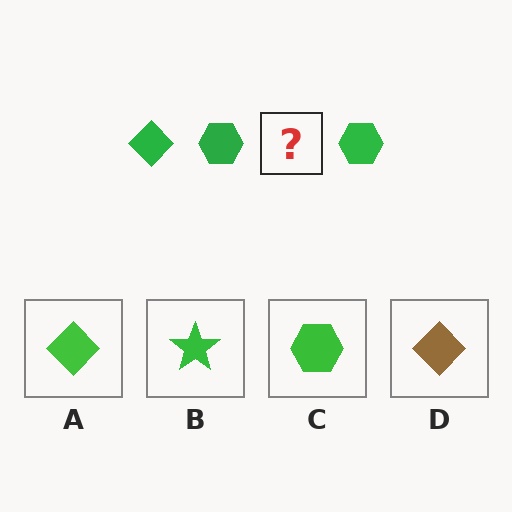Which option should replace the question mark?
Option A.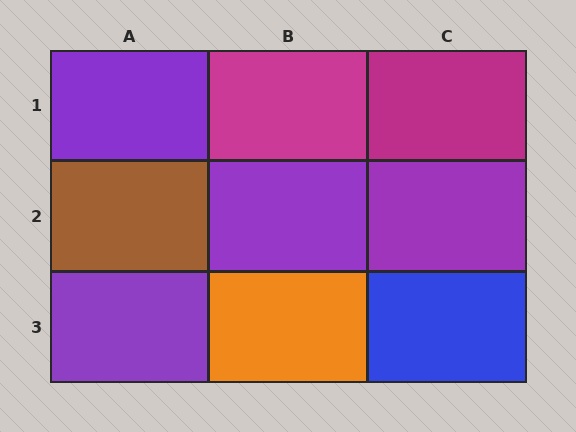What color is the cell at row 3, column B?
Orange.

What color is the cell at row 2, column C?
Purple.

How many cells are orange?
1 cell is orange.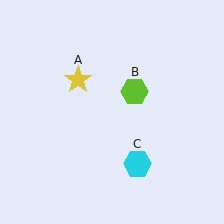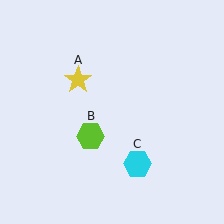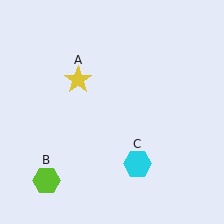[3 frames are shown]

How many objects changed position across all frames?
1 object changed position: lime hexagon (object B).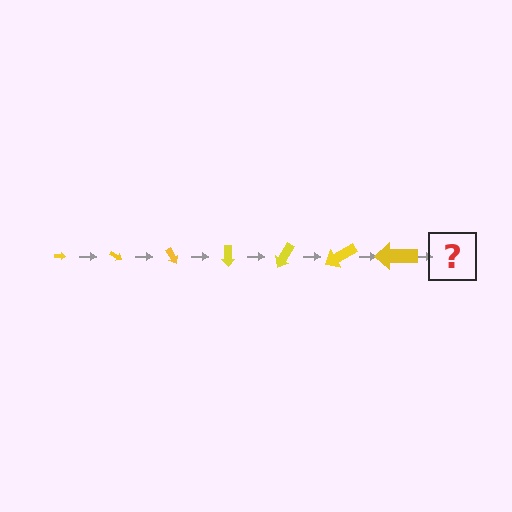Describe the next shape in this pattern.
It should be an arrow, larger than the previous one and rotated 210 degrees from the start.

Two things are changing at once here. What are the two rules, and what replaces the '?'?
The two rules are that the arrow grows larger each step and it rotates 30 degrees each step. The '?' should be an arrow, larger than the previous one and rotated 210 degrees from the start.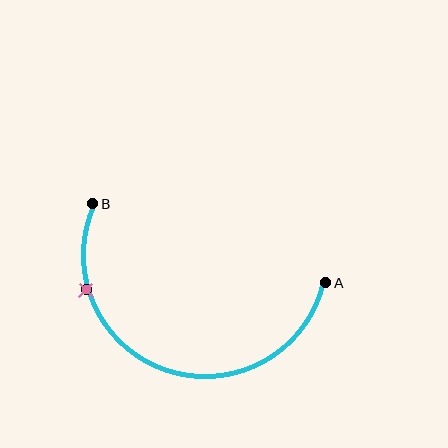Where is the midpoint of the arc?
The arc midpoint is the point on the curve farthest from the straight line joining A and B. It sits below that line.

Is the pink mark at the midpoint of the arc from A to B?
No. The pink mark lies on the arc but is closer to endpoint B. The arc midpoint would be at the point on the curve equidistant along the arc from both A and B.